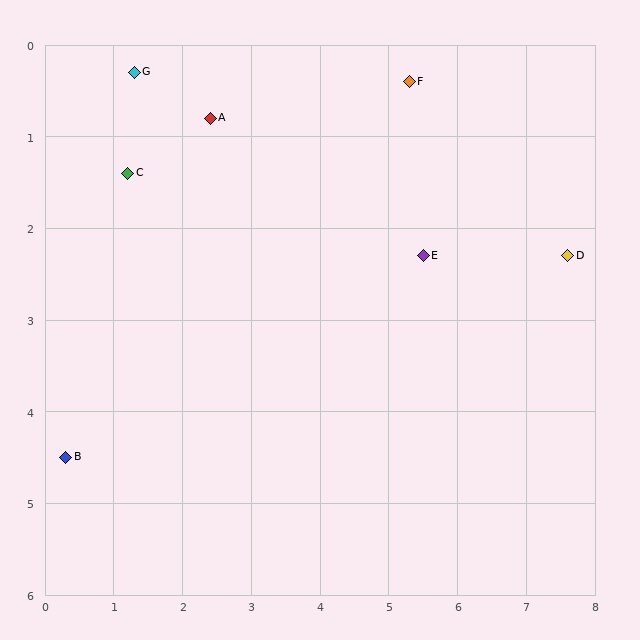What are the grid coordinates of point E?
Point E is at approximately (5.5, 2.3).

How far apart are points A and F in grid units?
Points A and F are about 2.9 grid units apart.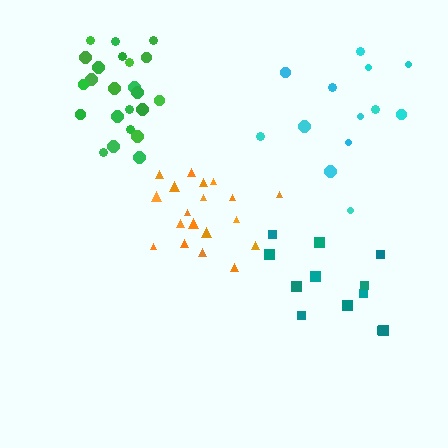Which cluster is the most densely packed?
Green.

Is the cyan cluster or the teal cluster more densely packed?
Teal.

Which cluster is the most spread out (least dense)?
Cyan.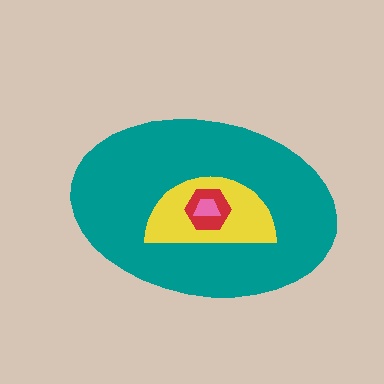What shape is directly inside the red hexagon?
The pink trapezoid.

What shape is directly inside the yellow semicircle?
The red hexagon.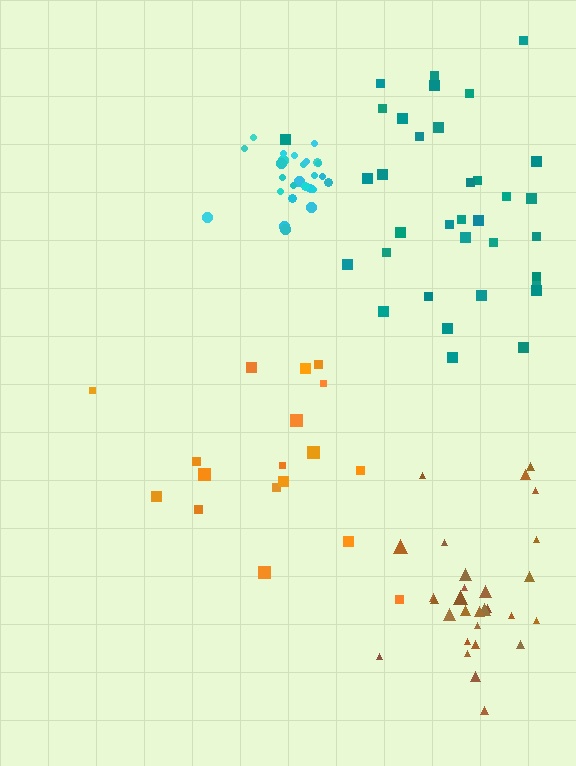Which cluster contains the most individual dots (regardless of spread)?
Teal (35).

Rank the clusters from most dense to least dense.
cyan, brown, teal, orange.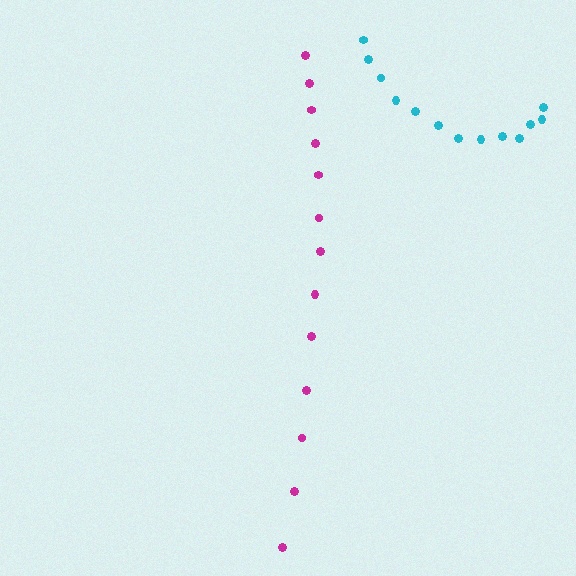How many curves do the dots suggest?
There are 2 distinct paths.